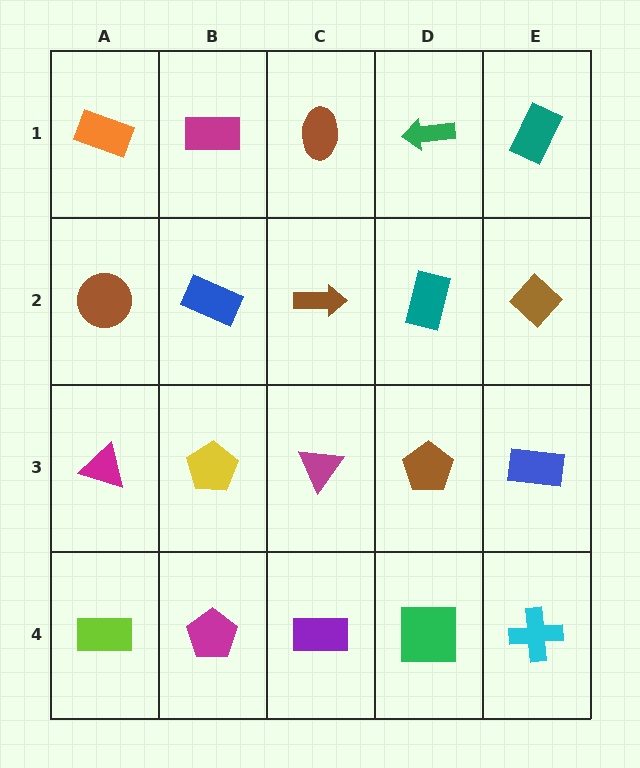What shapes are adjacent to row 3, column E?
A brown diamond (row 2, column E), a cyan cross (row 4, column E), a brown pentagon (row 3, column D).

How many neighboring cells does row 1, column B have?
3.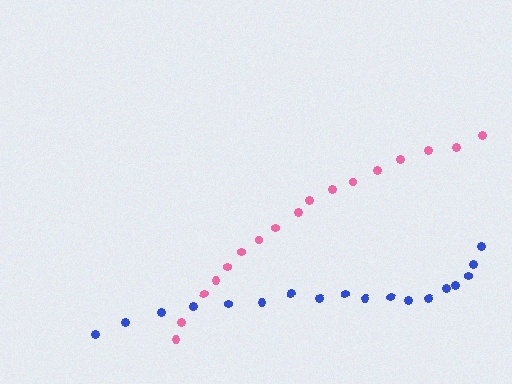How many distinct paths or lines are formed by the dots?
There are 2 distinct paths.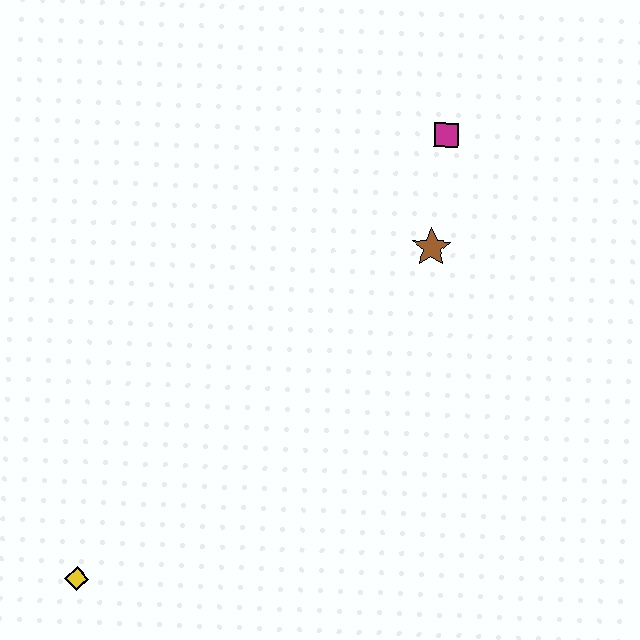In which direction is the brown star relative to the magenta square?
The brown star is below the magenta square.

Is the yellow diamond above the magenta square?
No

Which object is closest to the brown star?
The magenta square is closest to the brown star.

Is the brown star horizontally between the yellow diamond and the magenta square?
Yes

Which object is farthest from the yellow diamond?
The magenta square is farthest from the yellow diamond.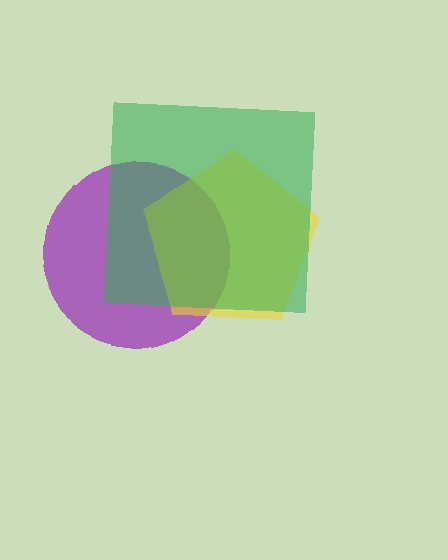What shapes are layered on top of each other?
The layered shapes are: a purple circle, a yellow pentagon, a green square.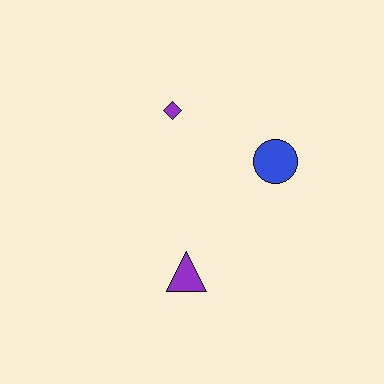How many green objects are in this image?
There are no green objects.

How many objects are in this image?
There are 3 objects.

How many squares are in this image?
There are no squares.